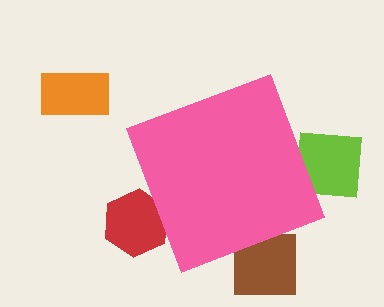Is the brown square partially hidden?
Yes, the brown square is partially hidden behind the pink diamond.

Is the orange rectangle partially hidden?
No, the orange rectangle is fully visible.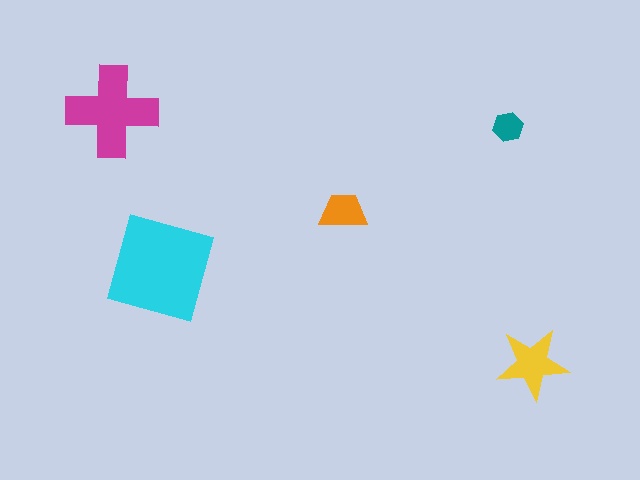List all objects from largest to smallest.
The cyan diamond, the magenta cross, the yellow star, the orange trapezoid, the teal hexagon.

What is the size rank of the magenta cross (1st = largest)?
2nd.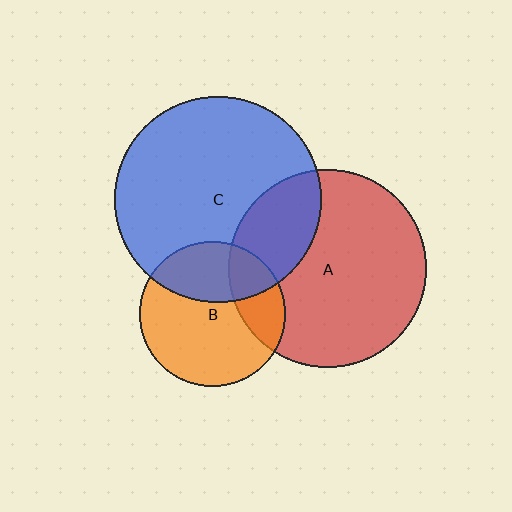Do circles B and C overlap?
Yes.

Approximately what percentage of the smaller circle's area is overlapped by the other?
Approximately 35%.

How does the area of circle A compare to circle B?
Approximately 1.8 times.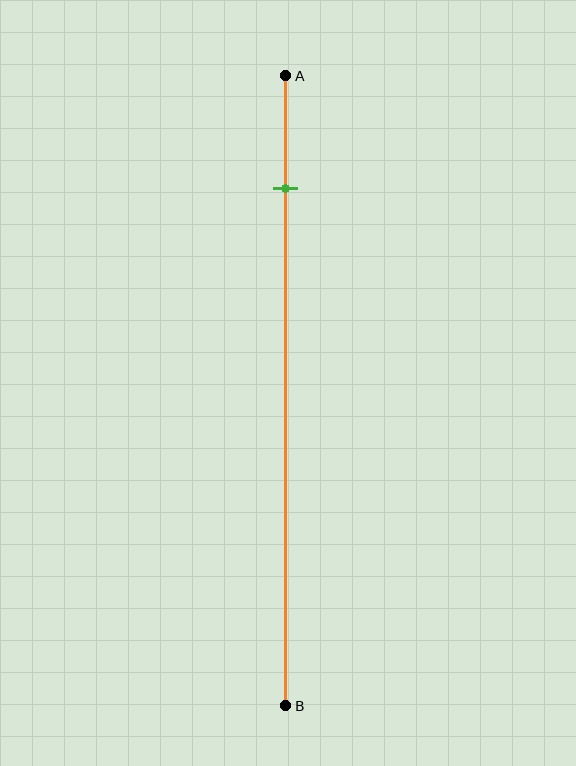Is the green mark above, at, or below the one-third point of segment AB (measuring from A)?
The green mark is above the one-third point of segment AB.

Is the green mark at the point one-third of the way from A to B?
No, the mark is at about 20% from A, not at the 33% one-third point.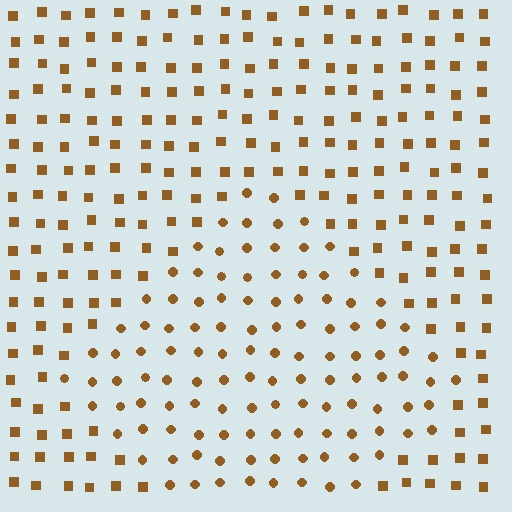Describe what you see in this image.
The image is filled with small brown elements arranged in a uniform grid. A diamond-shaped region contains circles, while the surrounding area contains squares. The boundary is defined purely by the change in element shape.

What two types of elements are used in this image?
The image uses circles inside the diamond region and squares outside it.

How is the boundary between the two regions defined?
The boundary is defined by a change in element shape: circles inside vs. squares outside. All elements share the same color and spacing.